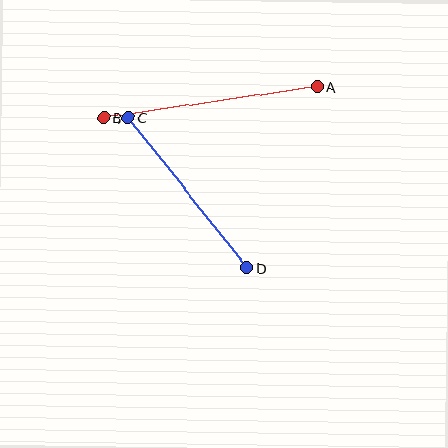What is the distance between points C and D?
The distance is approximately 192 pixels.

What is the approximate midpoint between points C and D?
The midpoint is at approximately (188, 193) pixels.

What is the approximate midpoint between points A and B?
The midpoint is at approximately (210, 103) pixels.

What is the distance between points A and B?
The distance is approximately 216 pixels.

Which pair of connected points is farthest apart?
Points A and B are farthest apart.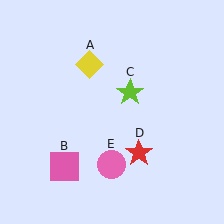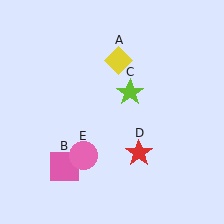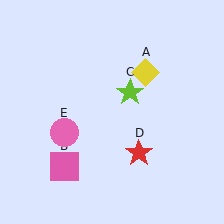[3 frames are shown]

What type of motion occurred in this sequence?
The yellow diamond (object A), pink circle (object E) rotated clockwise around the center of the scene.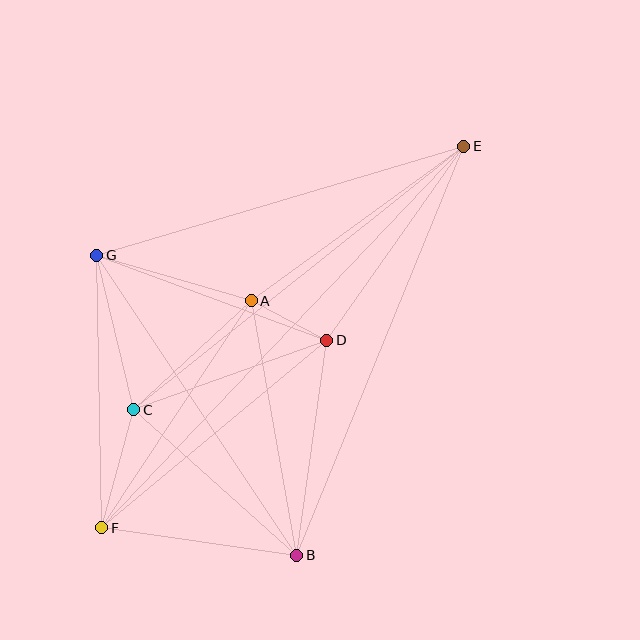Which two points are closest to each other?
Points A and D are closest to each other.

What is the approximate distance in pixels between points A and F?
The distance between A and F is approximately 272 pixels.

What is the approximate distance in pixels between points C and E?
The distance between C and E is approximately 422 pixels.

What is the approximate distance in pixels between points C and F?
The distance between C and F is approximately 122 pixels.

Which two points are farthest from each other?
Points E and F are farthest from each other.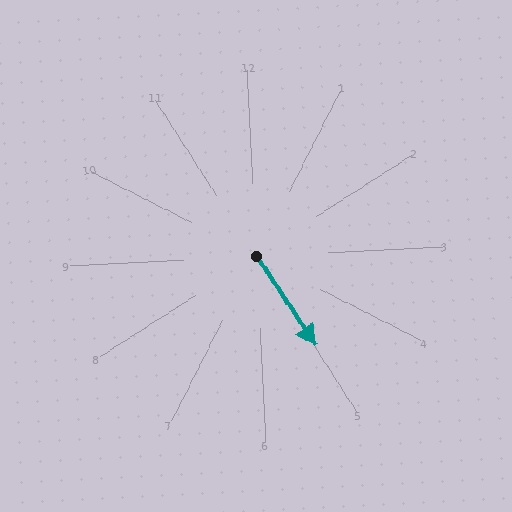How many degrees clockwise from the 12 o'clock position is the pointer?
Approximately 149 degrees.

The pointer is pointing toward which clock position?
Roughly 5 o'clock.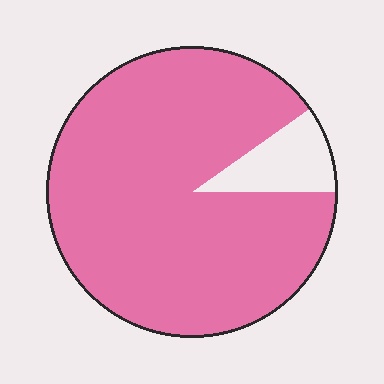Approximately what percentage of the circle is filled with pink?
Approximately 90%.